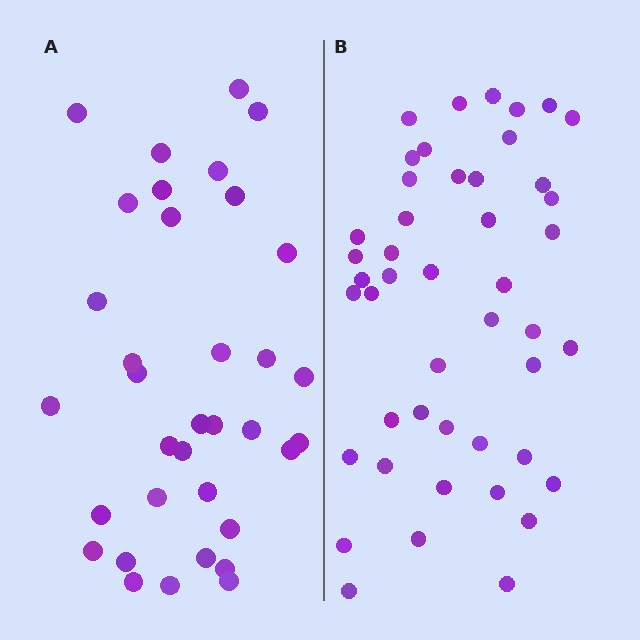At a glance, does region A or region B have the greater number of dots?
Region B (the right region) has more dots.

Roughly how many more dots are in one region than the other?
Region B has roughly 12 or so more dots than region A.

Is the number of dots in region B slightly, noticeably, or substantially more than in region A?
Region B has noticeably more, but not dramatically so. The ratio is roughly 1.3 to 1.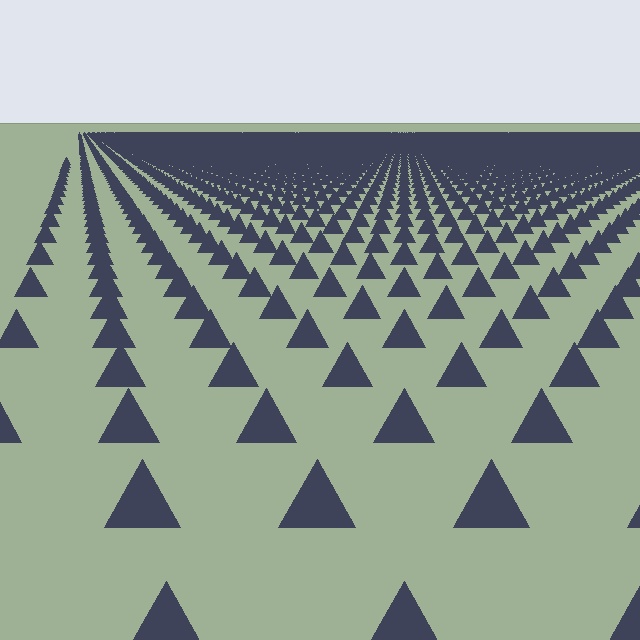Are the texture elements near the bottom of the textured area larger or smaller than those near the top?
Larger. Near the bottom, elements are closer to the viewer and appear at a bigger on-screen size.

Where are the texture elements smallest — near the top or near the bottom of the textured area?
Near the top.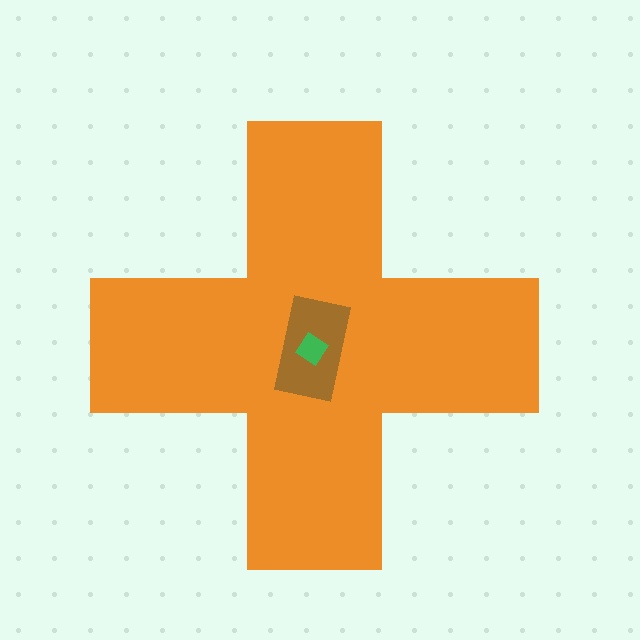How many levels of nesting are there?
3.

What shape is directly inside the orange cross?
The brown rectangle.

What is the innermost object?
The green diamond.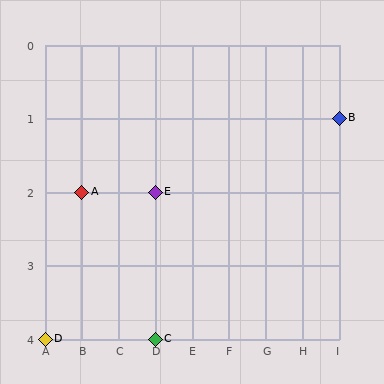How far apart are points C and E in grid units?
Points C and E are 2 rows apart.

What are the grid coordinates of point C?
Point C is at grid coordinates (D, 4).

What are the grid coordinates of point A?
Point A is at grid coordinates (B, 2).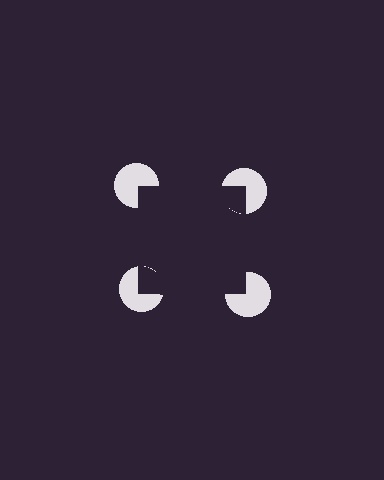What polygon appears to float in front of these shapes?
An illusory square — its edges are inferred from the aligned wedge cuts in the pac-man discs, not physically drawn.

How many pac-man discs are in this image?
There are 4 — one at each vertex of the illusory square.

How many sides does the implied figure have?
4 sides.